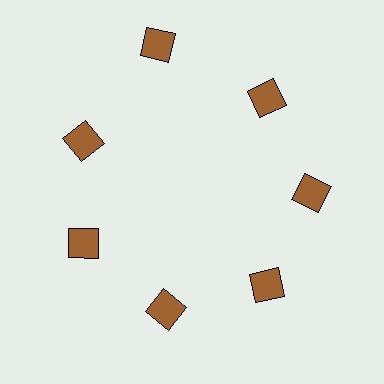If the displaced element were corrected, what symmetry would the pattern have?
It would have 7-fold rotational symmetry — the pattern would map onto itself every 51 degrees.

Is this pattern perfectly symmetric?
No. The 7 brown squares are arranged in a ring, but one element near the 12 o'clock position is pushed outward from the center, breaking the 7-fold rotational symmetry.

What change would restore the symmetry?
The symmetry would be restored by moving it inward, back onto the ring so that all 7 squares sit at equal angles and equal distance from the center.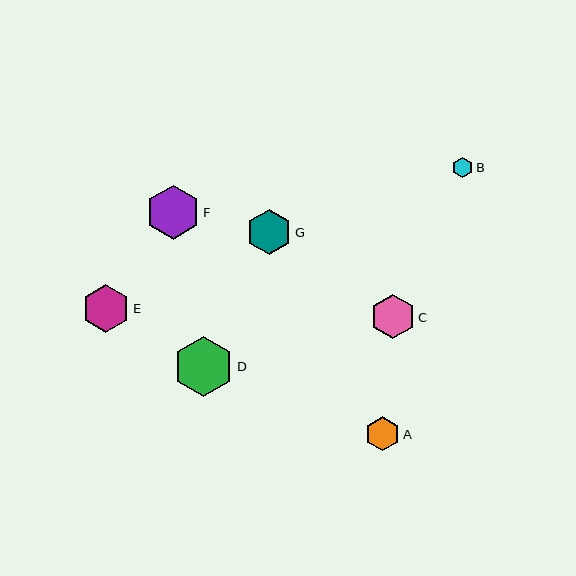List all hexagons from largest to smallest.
From largest to smallest: D, F, E, G, C, A, B.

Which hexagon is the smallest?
Hexagon B is the smallest with a size of approximately 20 pixels.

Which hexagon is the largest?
Hexagon D is the largest with a size of approximately 60 pixels.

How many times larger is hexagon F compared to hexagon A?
Hexagon F is approximately 1.6 times the size of hexagon A.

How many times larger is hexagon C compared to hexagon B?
Hexagon C is approximately 2.2 times the size of hexagon B.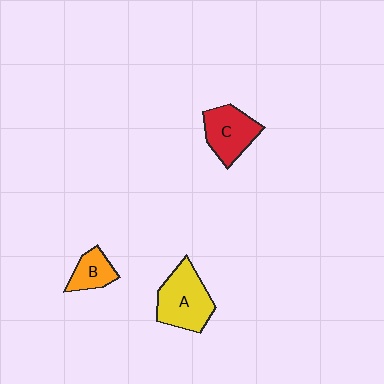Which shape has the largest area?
Shape A (yellow).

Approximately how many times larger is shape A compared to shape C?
Approximately 1.2 times.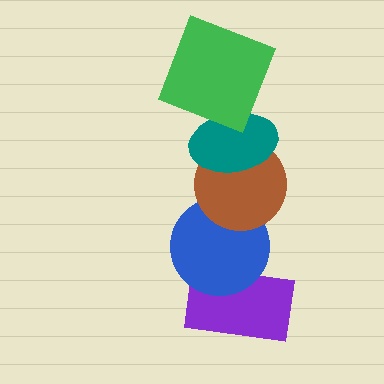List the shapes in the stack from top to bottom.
From top to bottom: the green square, the teal ellipse, the brown circle, the blue circle, the purple rectangle.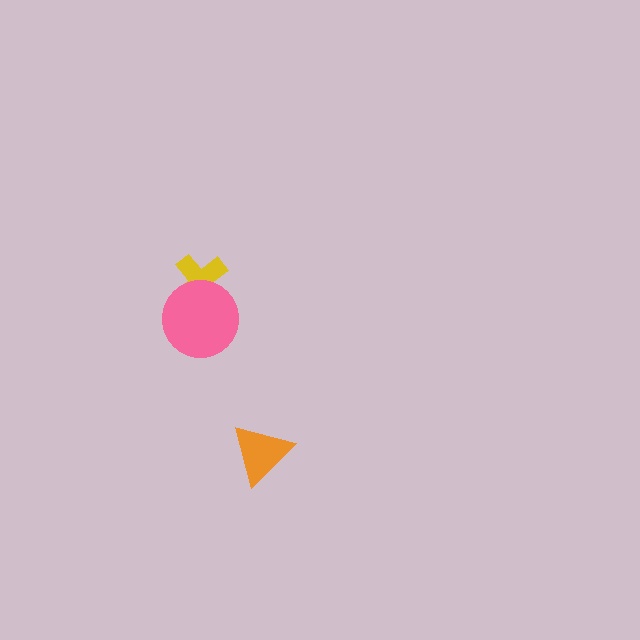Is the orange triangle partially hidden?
No, no other shape covers it.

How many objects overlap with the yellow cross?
1 object overlaps with the yellow cross.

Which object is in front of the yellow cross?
The pink circle is in front of the yellow cross.